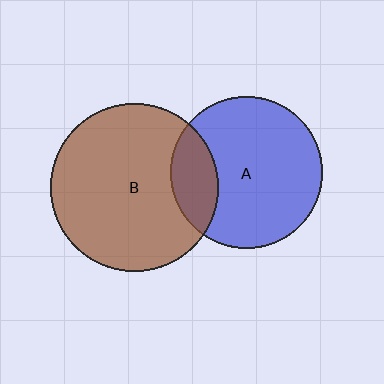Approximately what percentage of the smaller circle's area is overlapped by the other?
Approximately 20%.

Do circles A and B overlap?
Yes.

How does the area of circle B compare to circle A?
Approximately 1.2 times.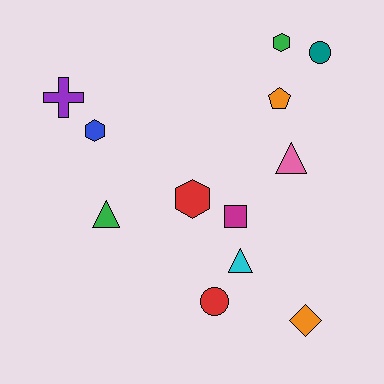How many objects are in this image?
There are 12 objects.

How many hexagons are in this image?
There are 3 hexagons.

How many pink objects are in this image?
There is 1 pink object.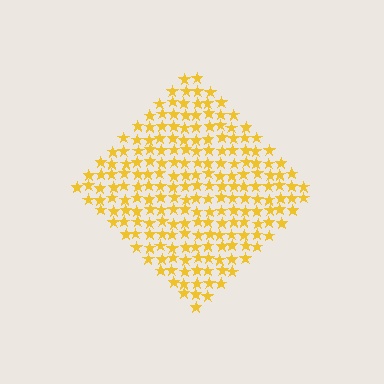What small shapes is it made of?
It is made of small stars.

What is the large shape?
The large shape is a diamond.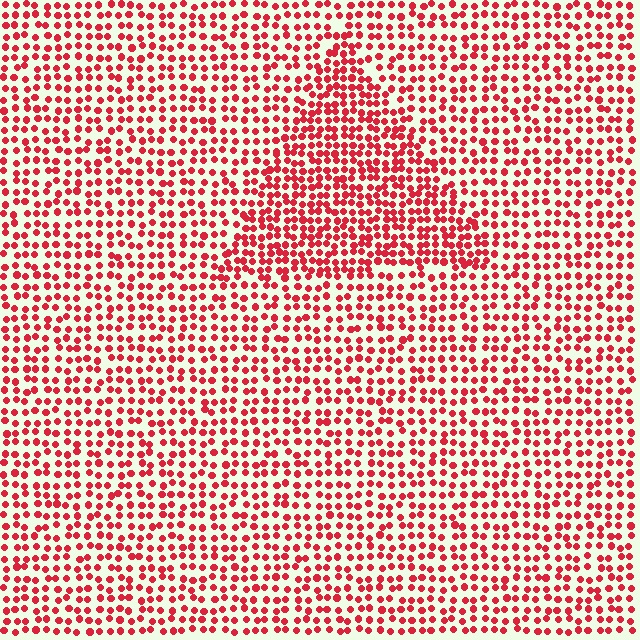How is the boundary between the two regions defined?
The boundary is defined by a change in element density (approximately 1.6x ratio). All elements are the same color, size, and shape.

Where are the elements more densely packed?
The elements are more densely packed inside the triangle boundary.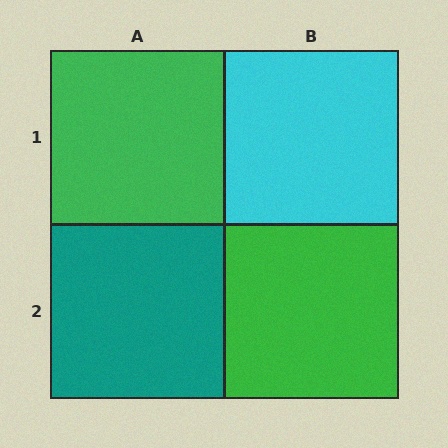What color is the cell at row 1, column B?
Cyan.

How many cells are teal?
1 cell is teal.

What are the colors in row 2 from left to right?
Teal, green.